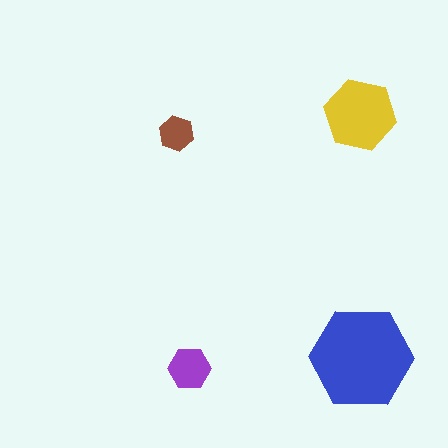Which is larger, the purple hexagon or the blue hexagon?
The blue one.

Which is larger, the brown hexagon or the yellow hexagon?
The yellow one.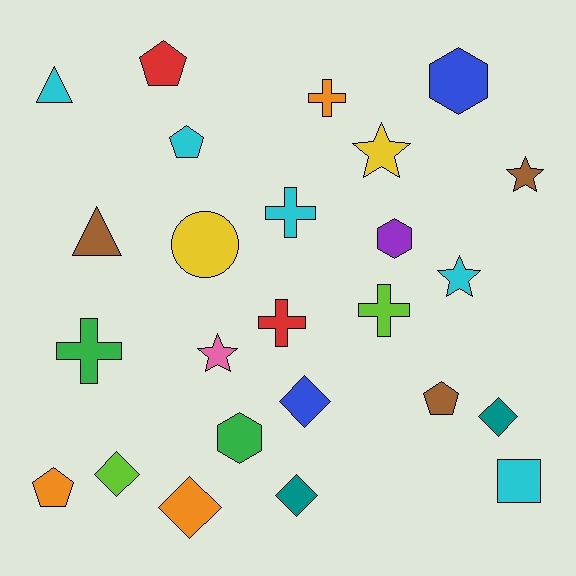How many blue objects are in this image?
There are 2 blue objects.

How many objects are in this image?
There are 25 objects.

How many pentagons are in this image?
There are 4 pentagons.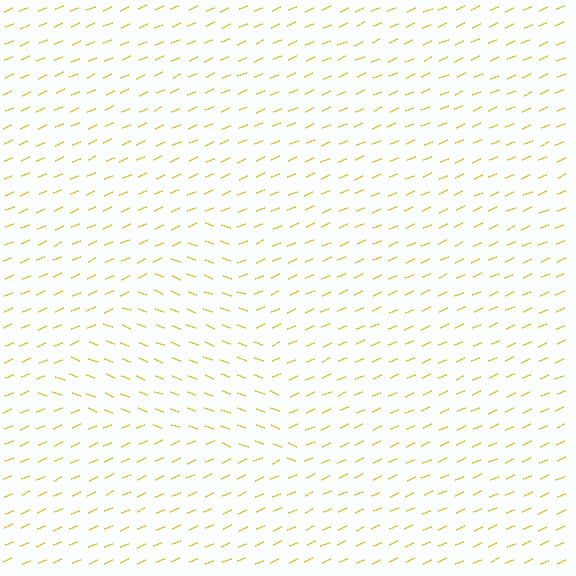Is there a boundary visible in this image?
Yes, there is a texture boundary formed by a change in line orientation.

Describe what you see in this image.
The image is filled with small yellow line segments. A triangle region in the image has lines oriented differently from the surrounding lines, creating a visible texture boundary.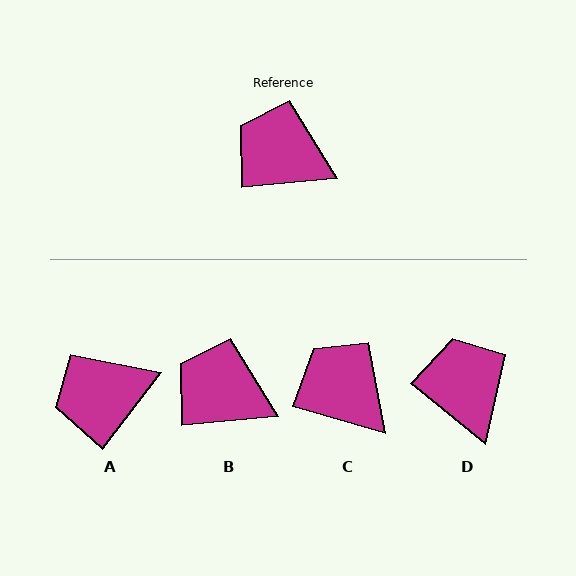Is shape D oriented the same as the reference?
No, it is off by about 44 degrees.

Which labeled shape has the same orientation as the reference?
B.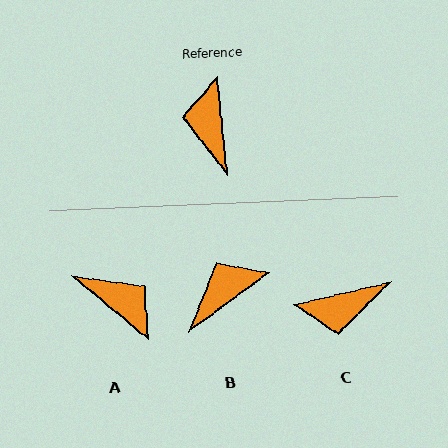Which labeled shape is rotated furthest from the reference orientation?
A, about 136 degrees away.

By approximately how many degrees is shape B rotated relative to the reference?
Approximately 59 degrees clockwise.